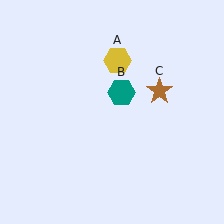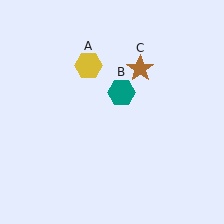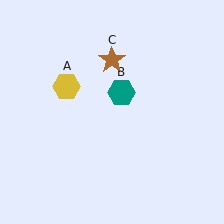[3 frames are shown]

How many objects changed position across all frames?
2 objects changed position: yellow hexagon (object A), brown star (object C).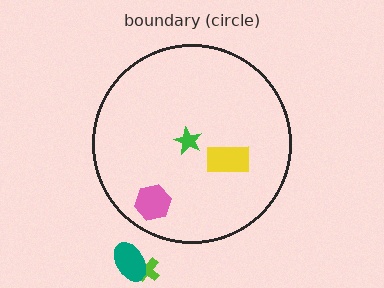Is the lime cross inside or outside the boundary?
Outside.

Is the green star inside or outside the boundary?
Inside.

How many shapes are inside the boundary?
3 inside, 2 outside.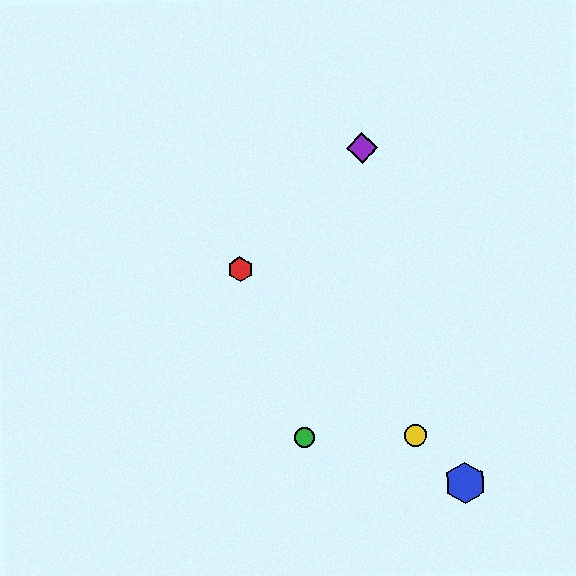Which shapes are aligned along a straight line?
The red hexagon, the blue hexagon, the yellow circle are aligned along a straight line.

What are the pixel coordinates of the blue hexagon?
The blue hexagon is at (465, 483).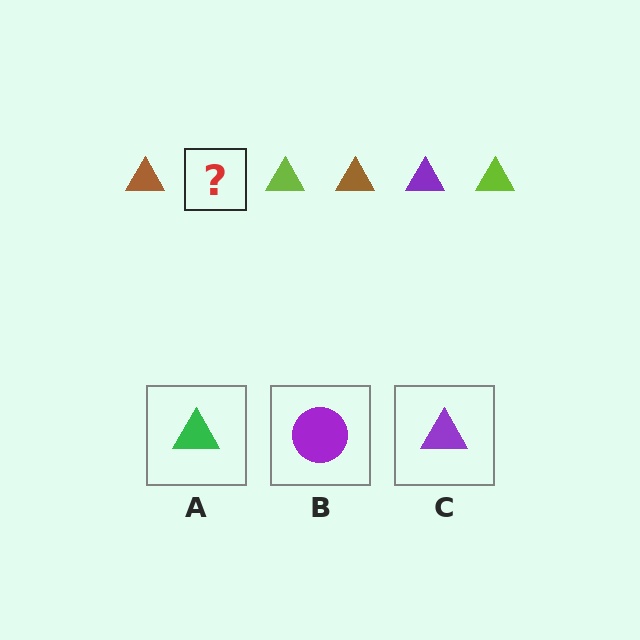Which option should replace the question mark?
Option C.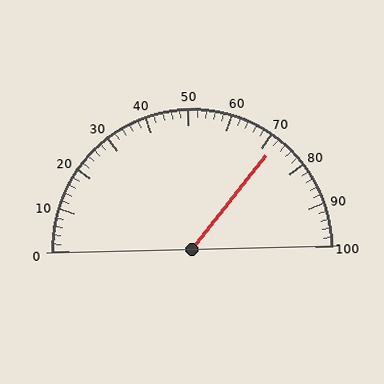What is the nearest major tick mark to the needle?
The nearest major tick mark is 70.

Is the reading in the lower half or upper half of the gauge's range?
The reading is in the upper half of the range (0 to 100).